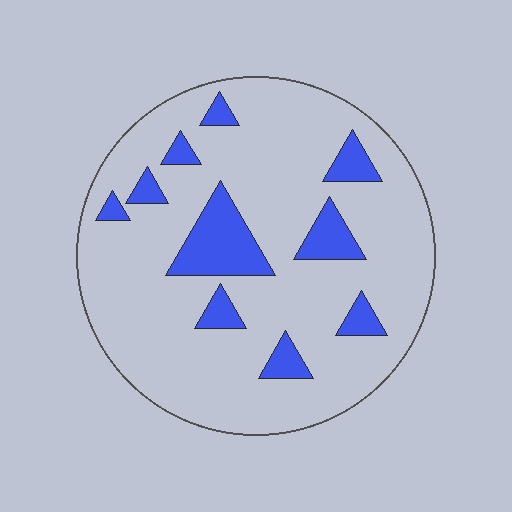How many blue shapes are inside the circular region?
10.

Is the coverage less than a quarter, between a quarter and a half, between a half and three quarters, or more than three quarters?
Less than a quarter.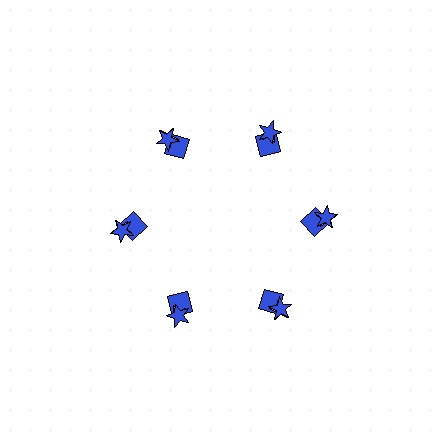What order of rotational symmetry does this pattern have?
This pattern has 6-fold rotational symmetry.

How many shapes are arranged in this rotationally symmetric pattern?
There are 18 shapes, arranged in 6 groups of 3.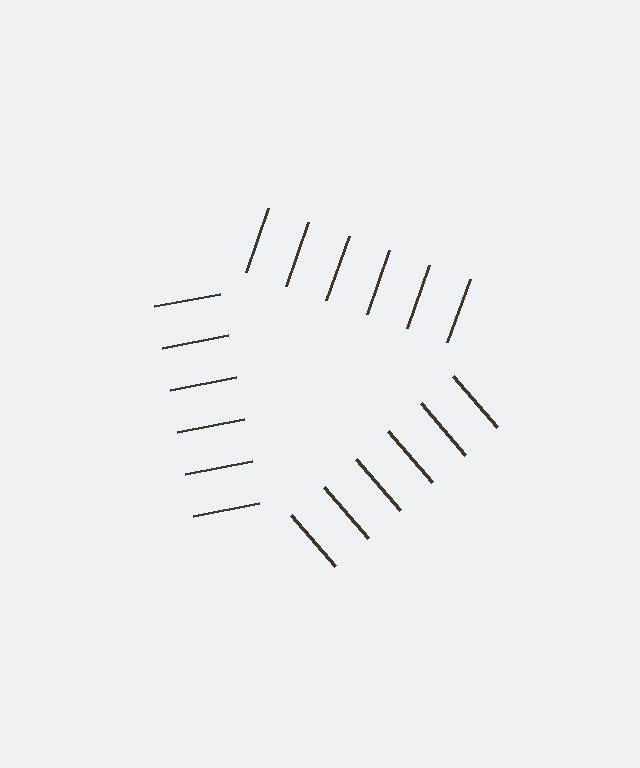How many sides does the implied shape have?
3 sides — the line-ends trace a triangle.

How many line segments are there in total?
18 — 6 along each of the 3 edges.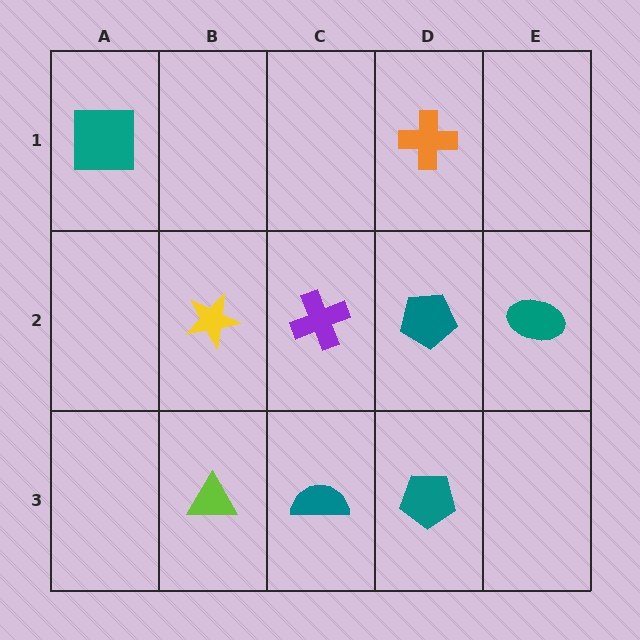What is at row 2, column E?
A teal ellipse.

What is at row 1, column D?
An orange cross.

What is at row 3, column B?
A lime triangle.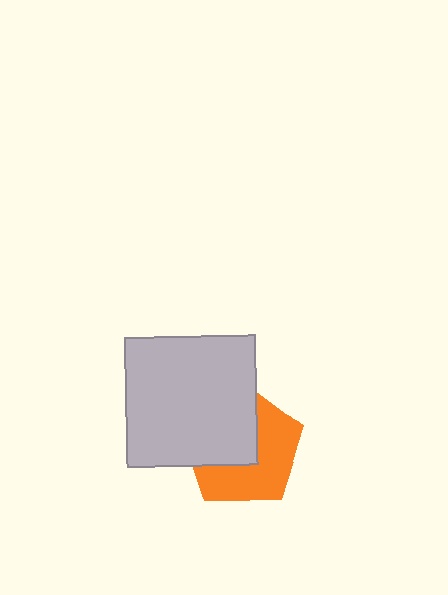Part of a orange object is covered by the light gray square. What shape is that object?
It is a pentagon.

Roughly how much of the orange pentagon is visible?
About half of it is visible (roughly 53%).